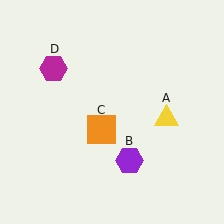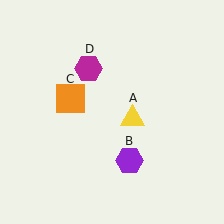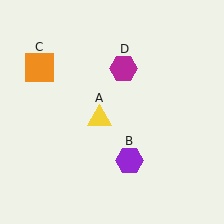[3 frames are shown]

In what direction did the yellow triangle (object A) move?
The yellow triangle (object A) moved left.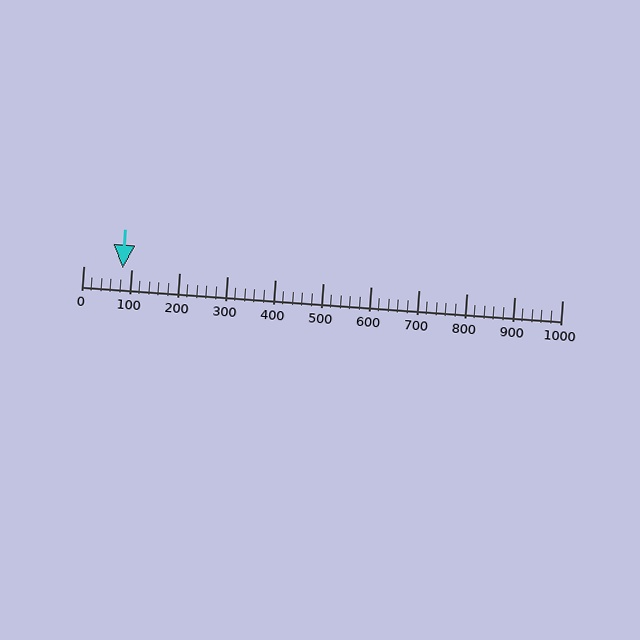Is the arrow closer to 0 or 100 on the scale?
The arrow is closer to 100.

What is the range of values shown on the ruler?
The ruler shows values from 0 to 1000.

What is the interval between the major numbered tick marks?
The major tick marks are spaced 100 units apart.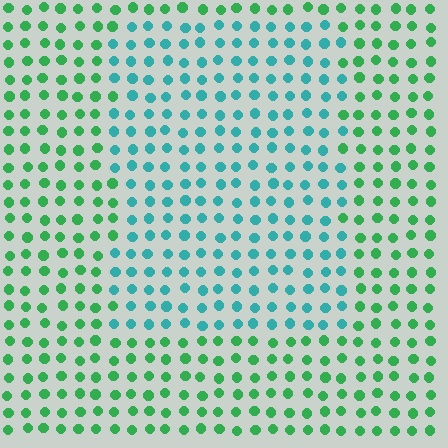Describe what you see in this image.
The image is filled with small green elements in a uniform arrangement. A rectangle-shaped region is visible where the elements are tinted to a slightly different hue, forming a subtle color boundary.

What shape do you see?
I see a rectangle.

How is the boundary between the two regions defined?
The boundary is defined purely by a slight shift in hue (about 44 degrees). Spacing, size, and orientation are identical on both sides.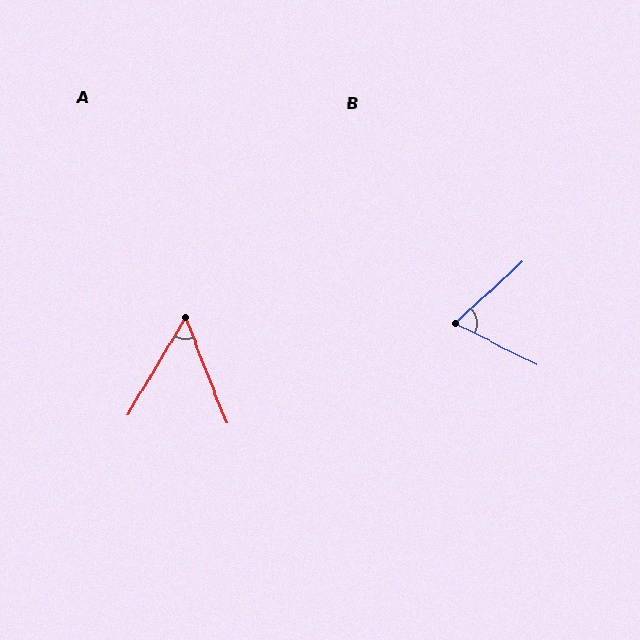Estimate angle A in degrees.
Approximately 52 degrees.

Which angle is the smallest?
A, at approximately 52 degrees.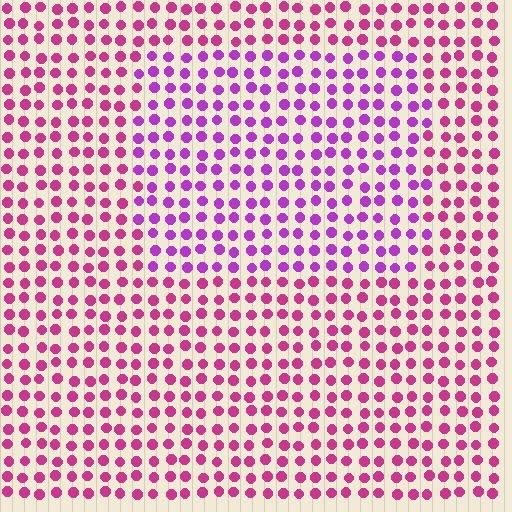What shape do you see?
I see a rectangle.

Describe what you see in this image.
The image is filled with small magenta elements in a uniform arrangement. A rectangle-shaped region is visible where the elements are tinted to a slightly different hue, forming a subtle color boundary.